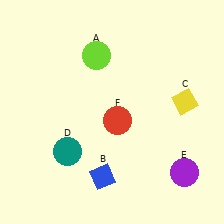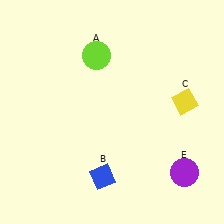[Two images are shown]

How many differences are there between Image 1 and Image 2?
There are 2 differences between the two images.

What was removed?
The teal circle (D), the red circle (F) were removed in Image 2.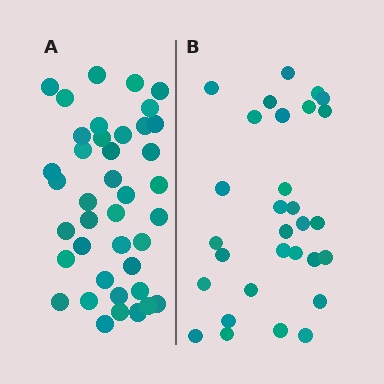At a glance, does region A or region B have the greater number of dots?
Region A (the left region) has more dots.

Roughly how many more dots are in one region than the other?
Region A has roughly 10 or so more dots than region B.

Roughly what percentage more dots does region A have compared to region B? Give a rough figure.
About 35% more.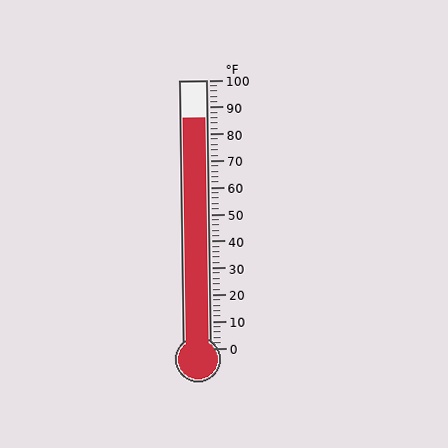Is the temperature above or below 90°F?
The temperature is below 90°F.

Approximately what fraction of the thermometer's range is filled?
The thermometer is filled to approximately 85% of its range.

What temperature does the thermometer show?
The thermometer shows approximately 86°F.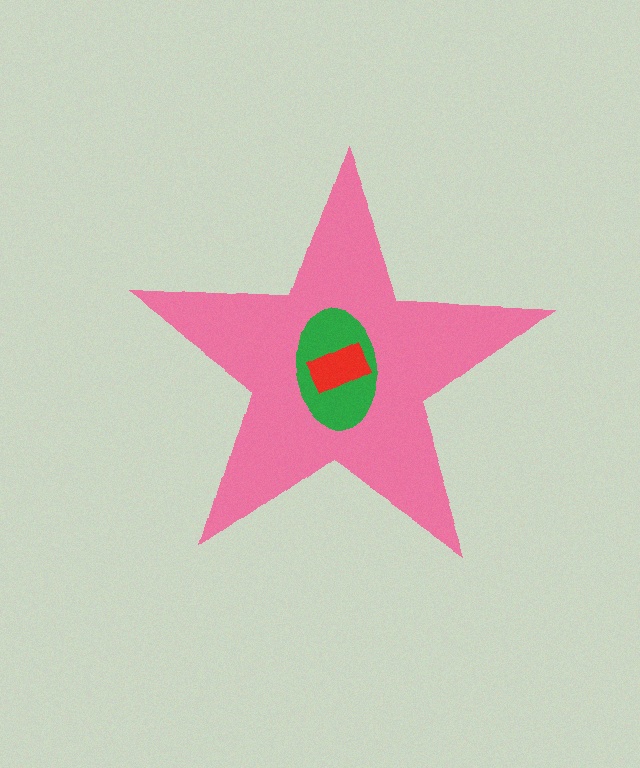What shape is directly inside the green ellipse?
The red rectangle.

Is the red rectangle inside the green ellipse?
Yes.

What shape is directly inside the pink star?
The green ellipse.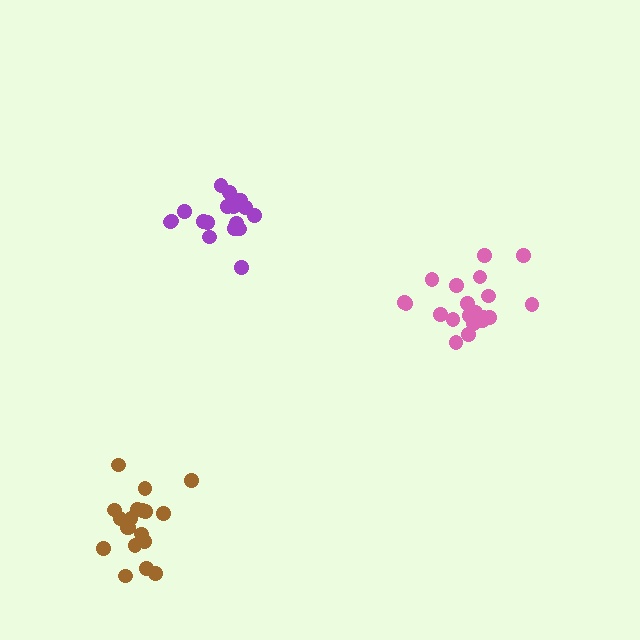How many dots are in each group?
Group 1: 19 dots, Group 2: 20 dots, Group 3: 18 dots (57 total).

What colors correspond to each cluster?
The clusters are colored: brown, pink, purple.